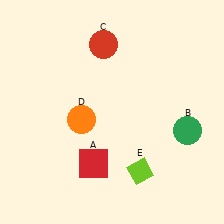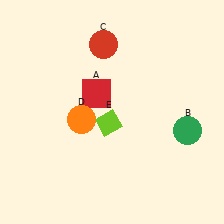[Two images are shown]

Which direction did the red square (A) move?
The red square (A) moved up.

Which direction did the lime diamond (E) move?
The lime diamond (E) moved up.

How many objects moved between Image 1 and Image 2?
2 objects moved between the two images.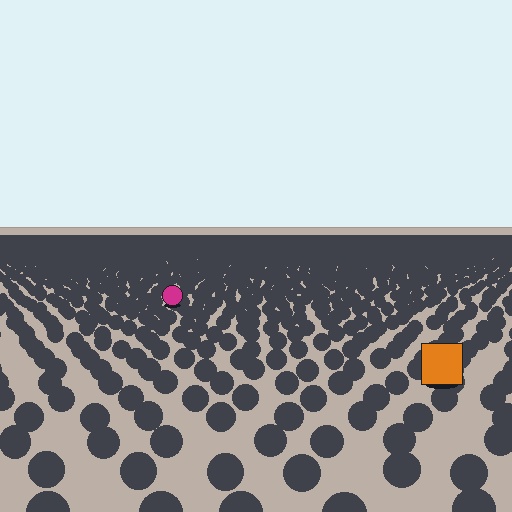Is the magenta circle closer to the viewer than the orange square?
No. The orange square is closer — you can tell from the texture gradient: the ground texture is coarser near it.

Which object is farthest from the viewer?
The magenta circle is farthest from the viewer. It appears smaller and the ground texture around it is denser.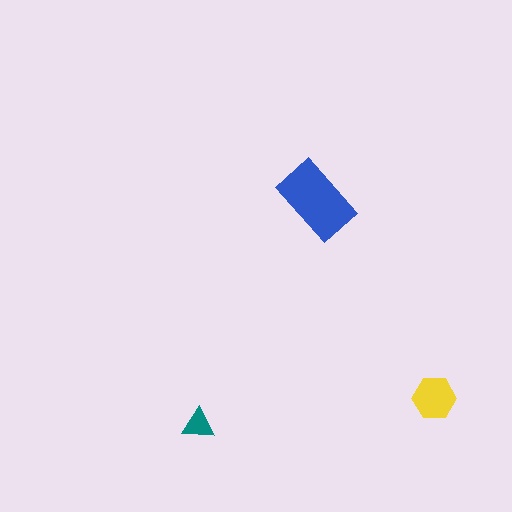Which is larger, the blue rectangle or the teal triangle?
The blue rectangle.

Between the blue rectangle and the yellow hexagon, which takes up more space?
The blue rectangle.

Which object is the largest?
The blue rectangle.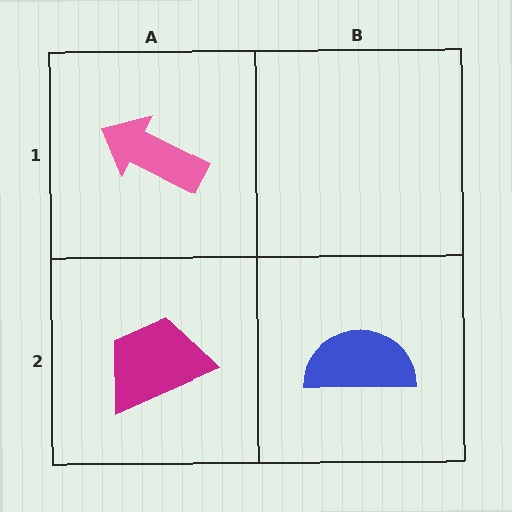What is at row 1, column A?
A pink arrow.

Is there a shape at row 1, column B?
No, that cell is empty.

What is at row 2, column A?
A magenta trapezoid.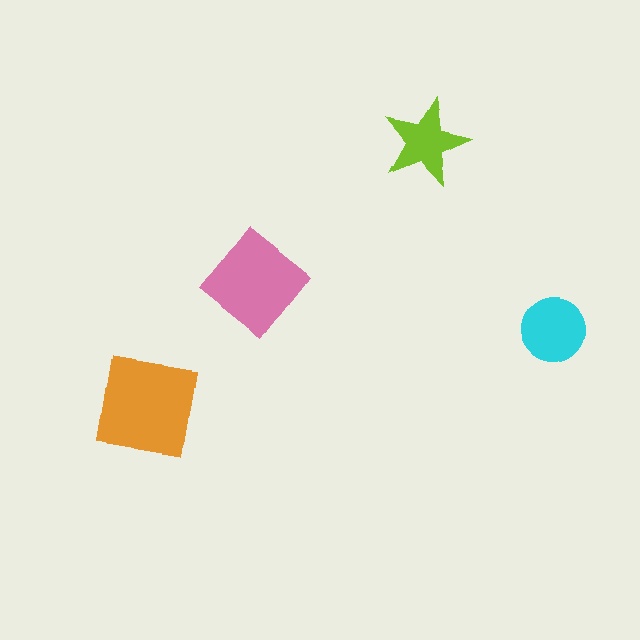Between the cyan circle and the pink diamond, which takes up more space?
The pink diamond.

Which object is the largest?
The orange square.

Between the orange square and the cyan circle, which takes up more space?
The orange square.